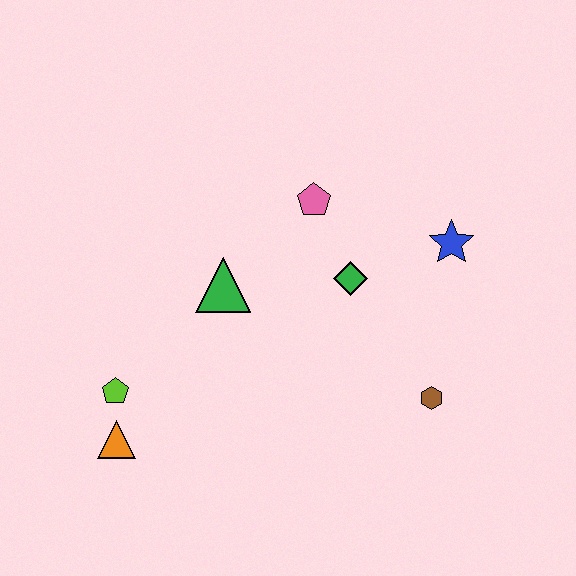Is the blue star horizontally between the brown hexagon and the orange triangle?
No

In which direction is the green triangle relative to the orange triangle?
The green triangle is above the orange triangle.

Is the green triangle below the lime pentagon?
No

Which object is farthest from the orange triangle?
The blue star is farthest from the orange triangle.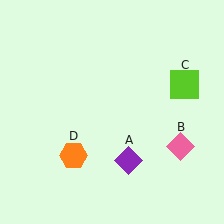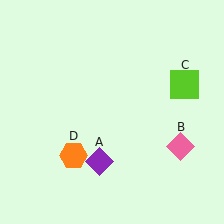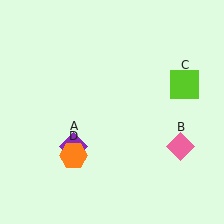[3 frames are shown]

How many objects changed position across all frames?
1 object changed position: purple diamond (object A).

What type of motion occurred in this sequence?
The purple diamond (object A) rotated clockwise around the center of the scene.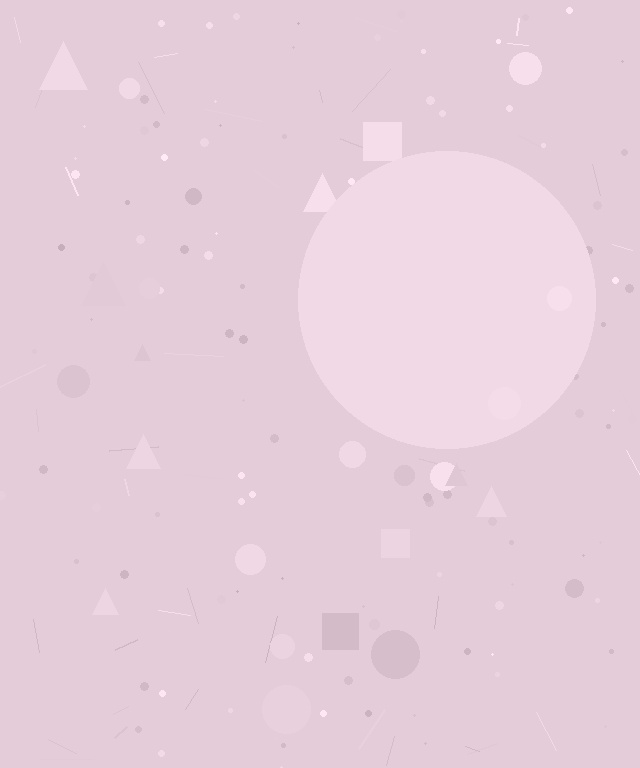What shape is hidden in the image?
A circle is hidden in the image.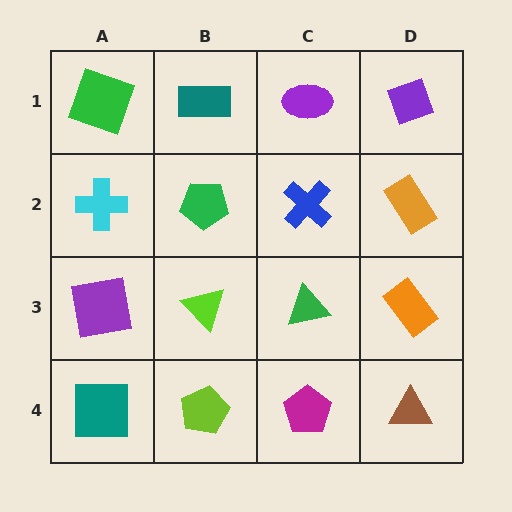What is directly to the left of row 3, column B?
A purple square.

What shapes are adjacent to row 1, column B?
A green pentagon (row 2, column B), a green square (row 1, column A), a purple ellipse (row 1, column C).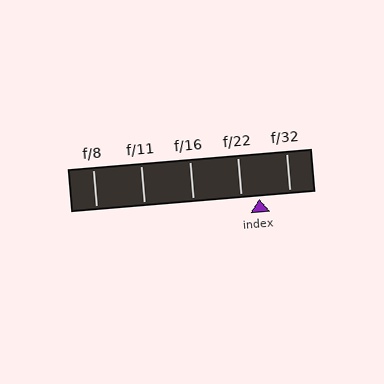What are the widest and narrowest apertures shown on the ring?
The widest aperture shown is f/8 and the narrowest is f/32.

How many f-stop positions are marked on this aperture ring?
There are 5 f-stop positions marked.